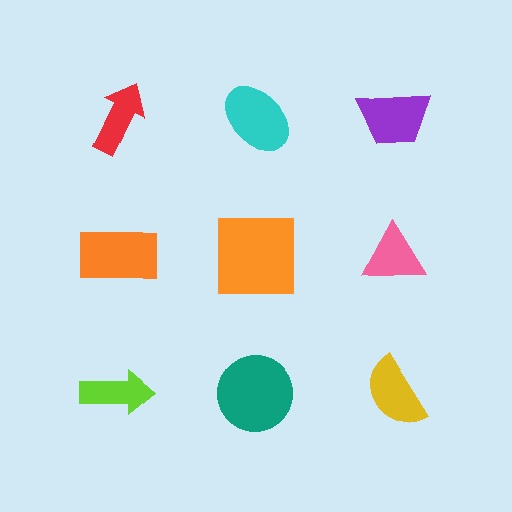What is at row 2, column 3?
A pink triangle.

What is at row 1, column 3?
A purple trapezoid.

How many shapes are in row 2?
3 shapes.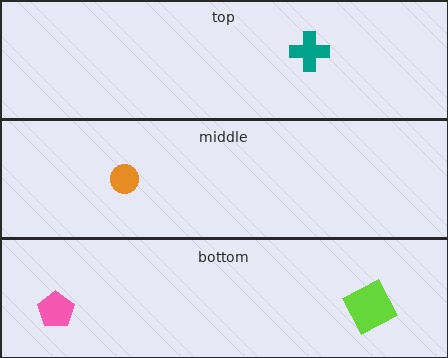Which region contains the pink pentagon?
The bottom region.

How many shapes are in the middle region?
1.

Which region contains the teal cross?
The top region.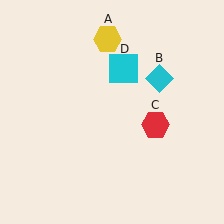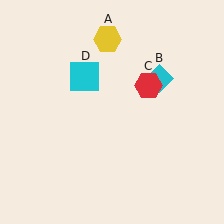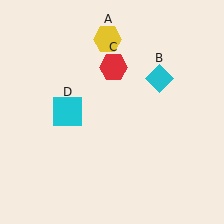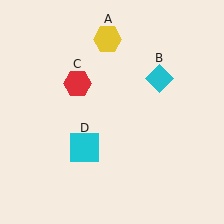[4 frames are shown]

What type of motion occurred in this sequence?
The red hexagon (object C), cyan square (object D) rotated counterclockwise around the center of the scene.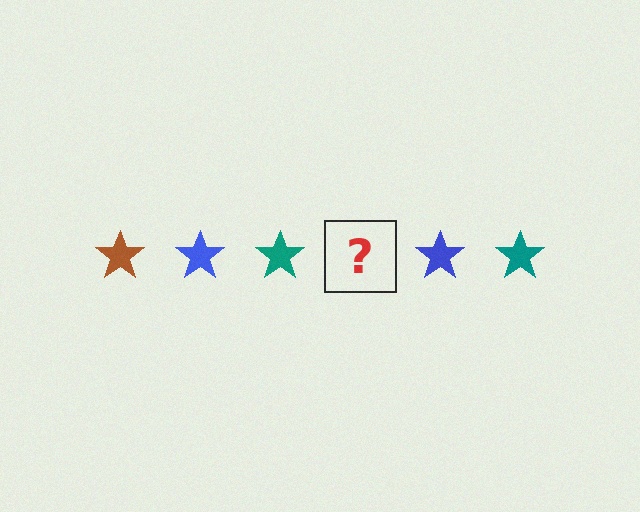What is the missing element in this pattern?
The missing element is a brown star.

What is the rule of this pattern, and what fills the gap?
The rule is that the pattern cycles through brown, blue, teal stars. The gap should be filled with a brown star.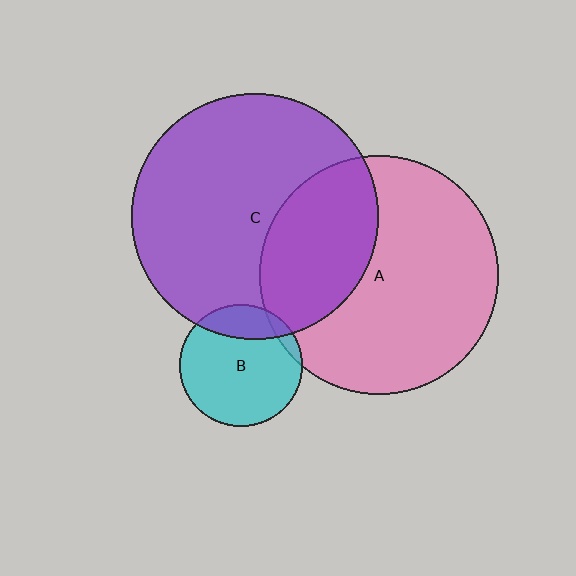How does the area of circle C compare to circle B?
Approximately 4.0 times.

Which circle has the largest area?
Circle C (purple).